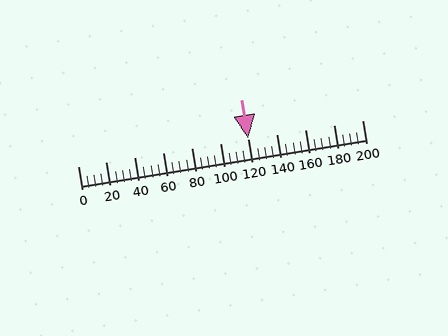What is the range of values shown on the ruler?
The ruler shows values from 0 to 200.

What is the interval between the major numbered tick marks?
The major tick marks are spaced 20 units apart.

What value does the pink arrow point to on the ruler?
The pink arrow points to approximately 120.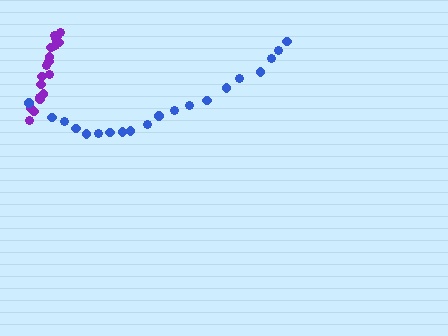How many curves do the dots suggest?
There are 2 distinct paths.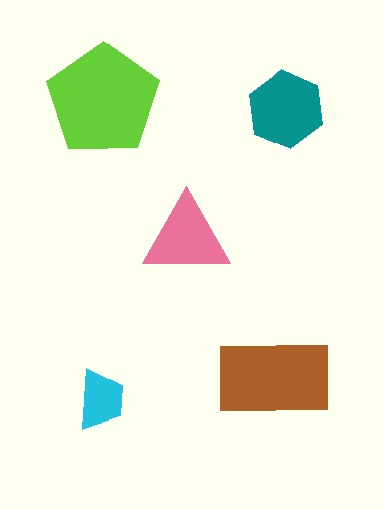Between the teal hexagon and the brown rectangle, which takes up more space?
The brown rectangle.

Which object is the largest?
The lime pentagon.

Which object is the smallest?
The cyan trapezoid.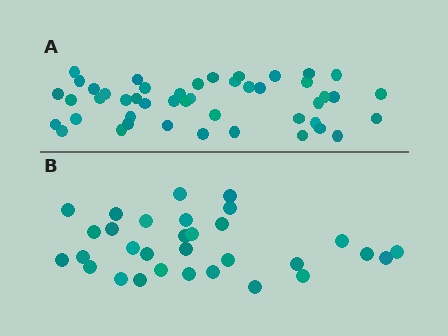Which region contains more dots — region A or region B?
Region A (the top region) has more dots.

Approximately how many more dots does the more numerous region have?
Region A has approximately 15 more dots than region B.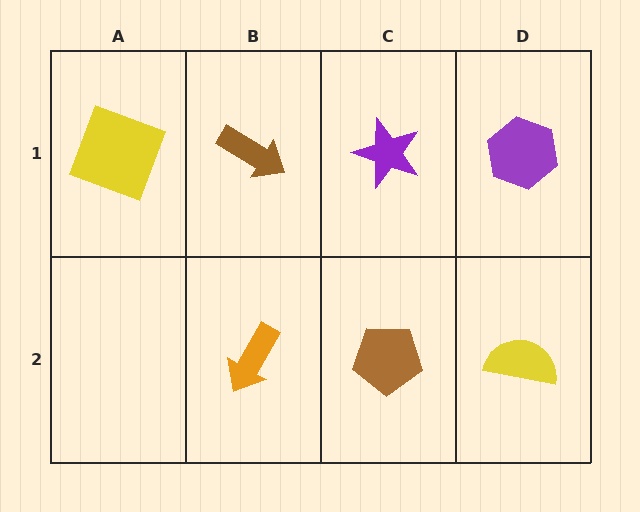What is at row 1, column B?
A brown arrow.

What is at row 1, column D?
A purple hexagon.